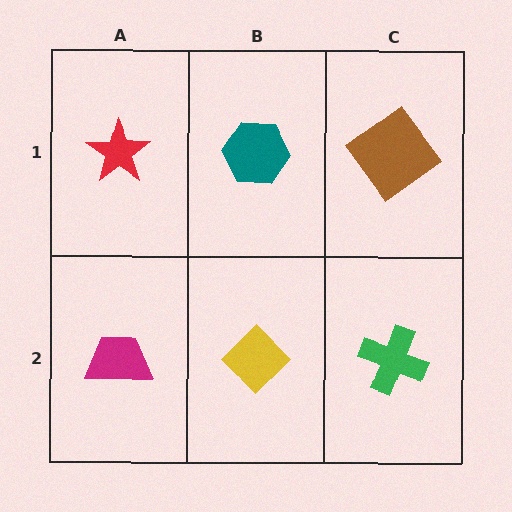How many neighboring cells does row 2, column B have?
3.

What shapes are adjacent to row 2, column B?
A teal hexagon (row 1, column B), a magenta trapezoid (row 2, column A), a green cross (row 2, column C).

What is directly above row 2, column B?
A teal hexagon.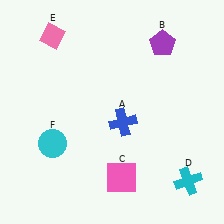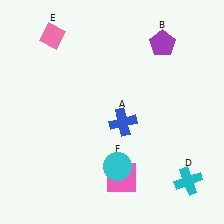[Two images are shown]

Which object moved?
The cyan circle (F) moved right.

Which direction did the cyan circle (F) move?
The cyan circle (F) moved right.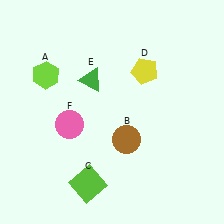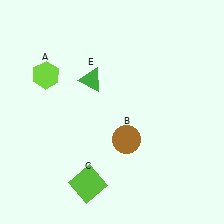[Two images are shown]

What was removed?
The yellow pentagon (D), the pink circle (F) were removed in Image 2.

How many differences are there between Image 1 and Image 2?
There are 2 differences between the two images.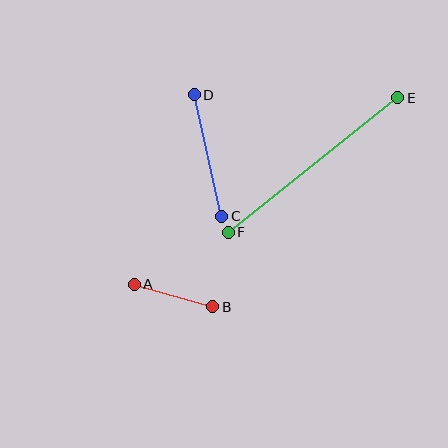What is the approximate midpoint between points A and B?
The midpoint is at approximately (173, 296) pixels.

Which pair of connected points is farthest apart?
Points E and F are farthest apart.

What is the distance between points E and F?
The distance is approximately 216 pixels.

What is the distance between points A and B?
The distance is approximately 82 pixels.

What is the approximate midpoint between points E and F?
The midpoint is at approximately (313, 165) pixels.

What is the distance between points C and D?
The distance is approximately 125 pixels.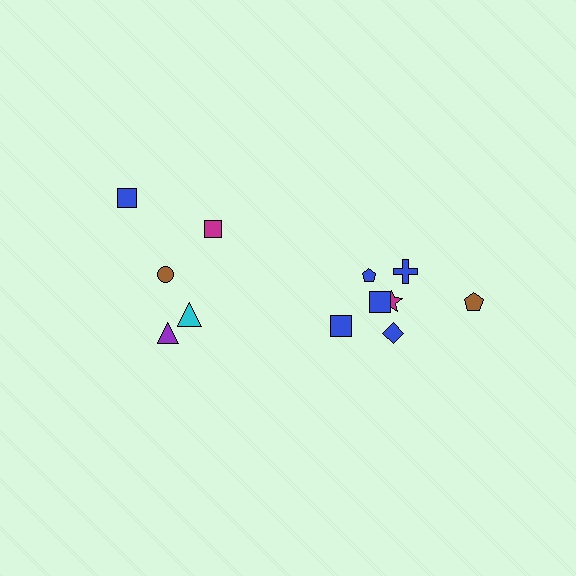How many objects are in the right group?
There are 7 objects.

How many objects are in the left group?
There are 5 objects.